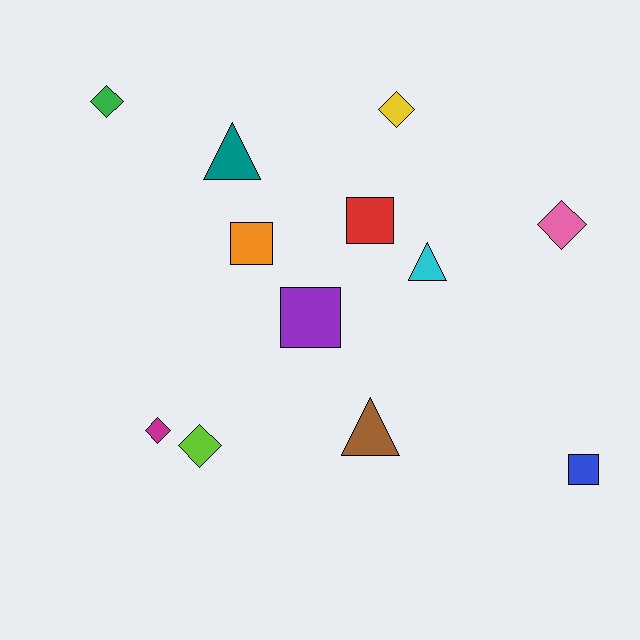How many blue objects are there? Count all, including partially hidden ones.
There is 1 blue object.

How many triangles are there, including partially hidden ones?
There are 3 triangles.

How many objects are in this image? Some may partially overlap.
There are 12 objects.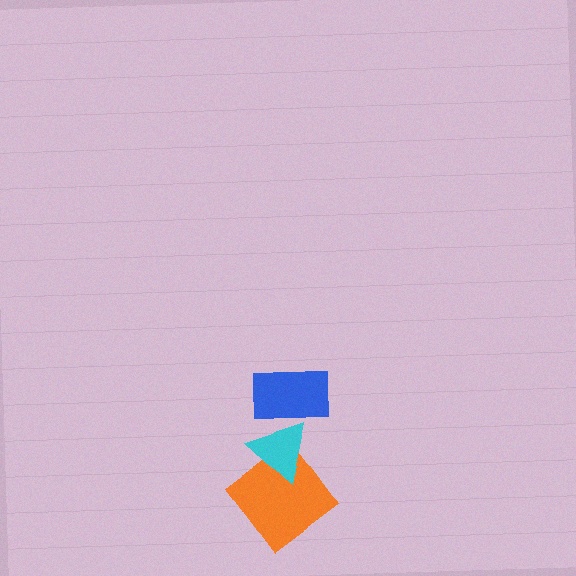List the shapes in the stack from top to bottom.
From top to bottom: the blue rectangle, the cyan triangle, the orange diamond.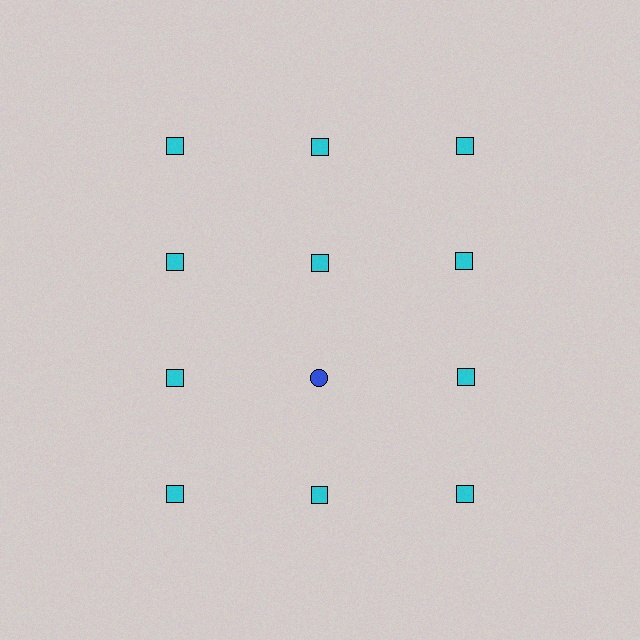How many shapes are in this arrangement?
There are 12 shapes arranged in a grid pattern.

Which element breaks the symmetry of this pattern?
The blue circle in the third row, second from left column breaks the symmetry. All other shapes are cyan squares.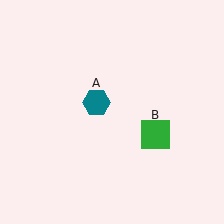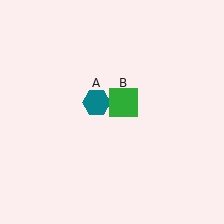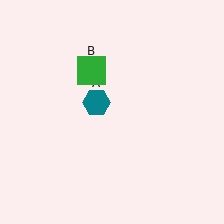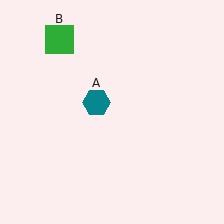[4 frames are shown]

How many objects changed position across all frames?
1 object changed position: green square (object B).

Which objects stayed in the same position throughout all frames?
Teal hexagon (object A) remained stationary.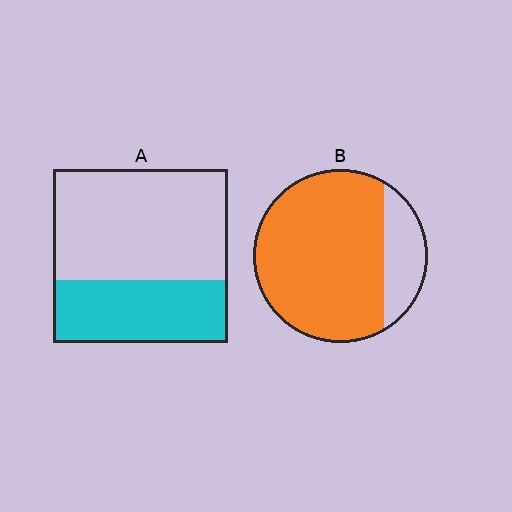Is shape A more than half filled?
No.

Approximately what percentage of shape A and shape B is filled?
A is approximately 35% and B is approximately 80%.